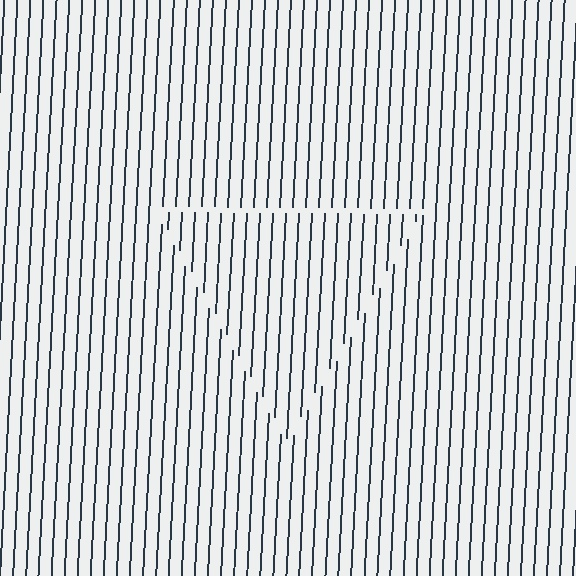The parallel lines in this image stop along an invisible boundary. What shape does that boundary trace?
An illusory triangle. The interior of the shape contains the same grating, shifted by half a period — the contour is defined by the phase discontinuity where line-ends from the inner and outer gratings abut.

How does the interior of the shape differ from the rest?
The interior of the shape contains the same grating, shifted by half a period — the contour is defined by the phase discontinuity where line-ends from the inner and outer gratings abut.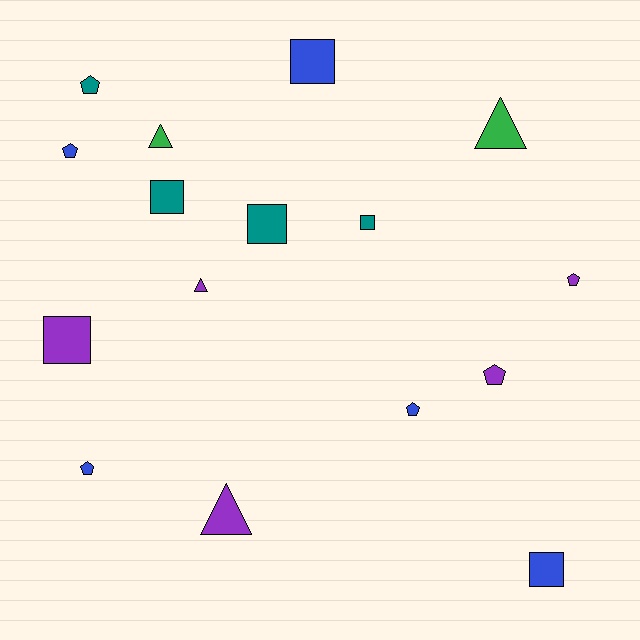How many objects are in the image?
There are 16 objects.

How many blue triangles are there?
There are no blue triangles.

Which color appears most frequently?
Purple, with 5 objects.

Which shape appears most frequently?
Square, with 6 objects.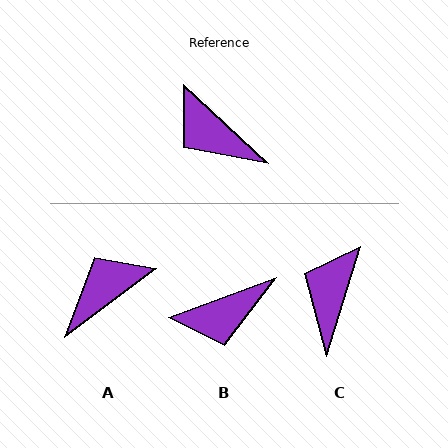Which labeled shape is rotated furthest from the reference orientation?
A, about 100 degrees away.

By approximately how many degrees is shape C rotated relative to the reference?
Approximately 64 degrees clockwise.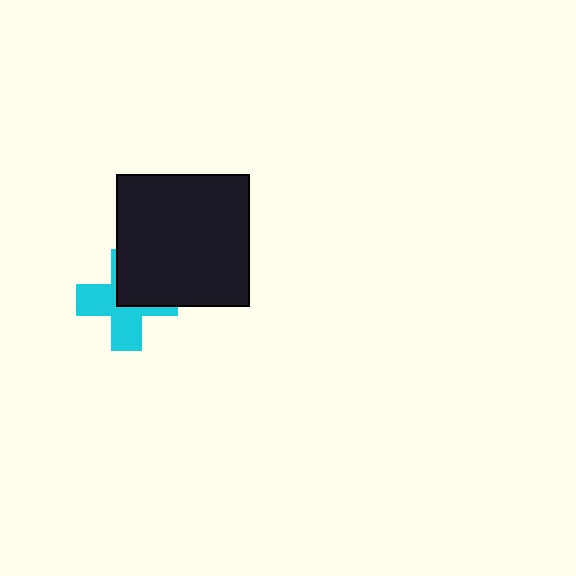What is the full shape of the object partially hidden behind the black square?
The partially hidden object is a cyan cross.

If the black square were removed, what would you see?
You would see the complete cyan cross.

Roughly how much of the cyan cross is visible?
About half of it is visible (roughly 56%).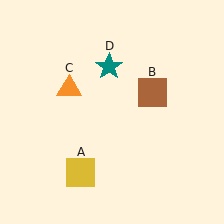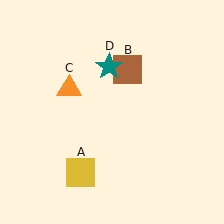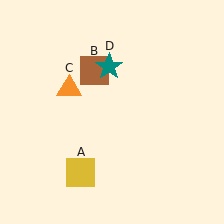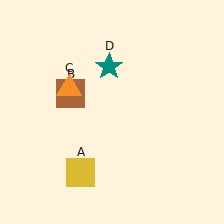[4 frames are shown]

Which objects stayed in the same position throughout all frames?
Yellow square (object A) and orange triangle (object C) and teal star (object D) remained stationary.